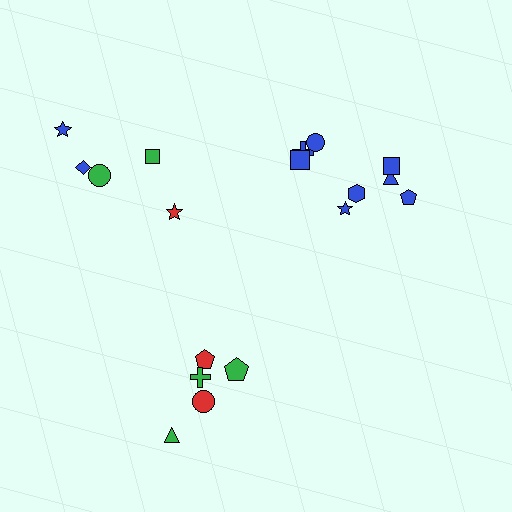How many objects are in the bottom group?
There are 5 objects.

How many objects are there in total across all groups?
There are 18 objects.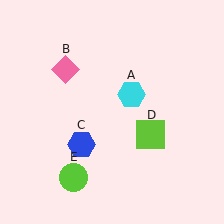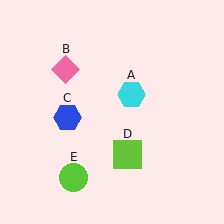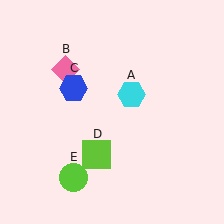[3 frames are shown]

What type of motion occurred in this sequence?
The blue hexagon (object C), lime square (object D) rotated clockwise around the center of the scene.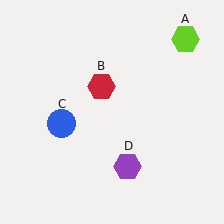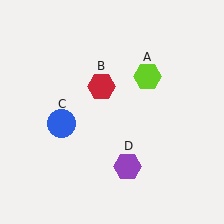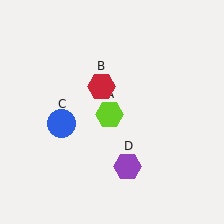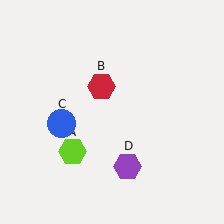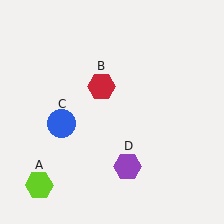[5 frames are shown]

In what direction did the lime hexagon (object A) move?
The lime hexagon (object A) moved down and to the left.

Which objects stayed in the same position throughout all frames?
Red hexagon (object B) and blue circle (object C) and purple hexagon (object D) remained stationary.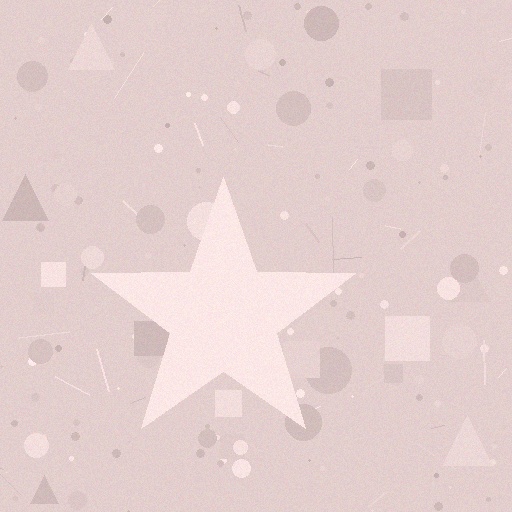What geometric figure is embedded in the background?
A star is embedded in the background.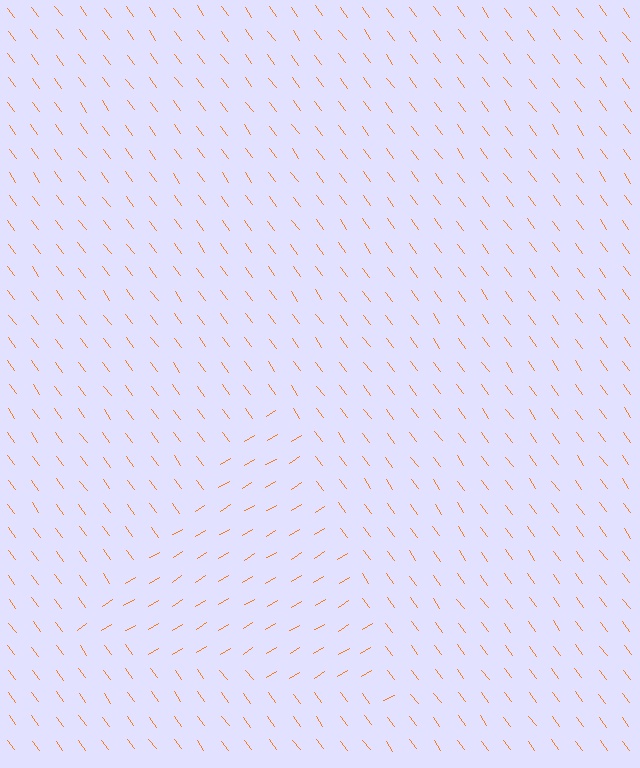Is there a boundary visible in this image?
Yes, there is a texture boundary formed by a change in line orientation.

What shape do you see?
I see a triangle.